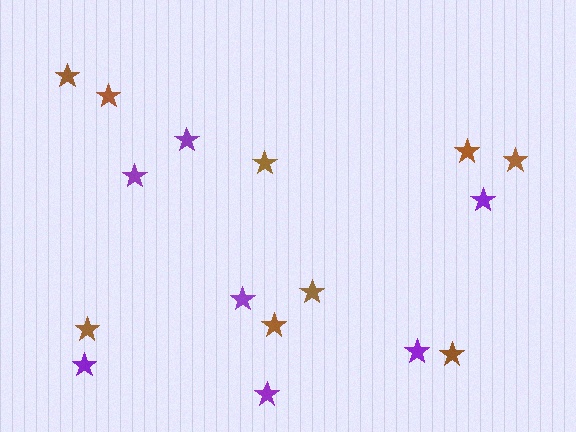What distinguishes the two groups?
There are 2 groups: one group of brown stars (9) and one group of purple stars (7).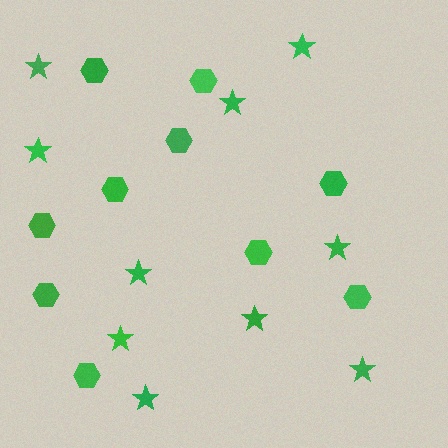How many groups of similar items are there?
There are 2 groups: one group of stars (10) and one group of hexagons (10).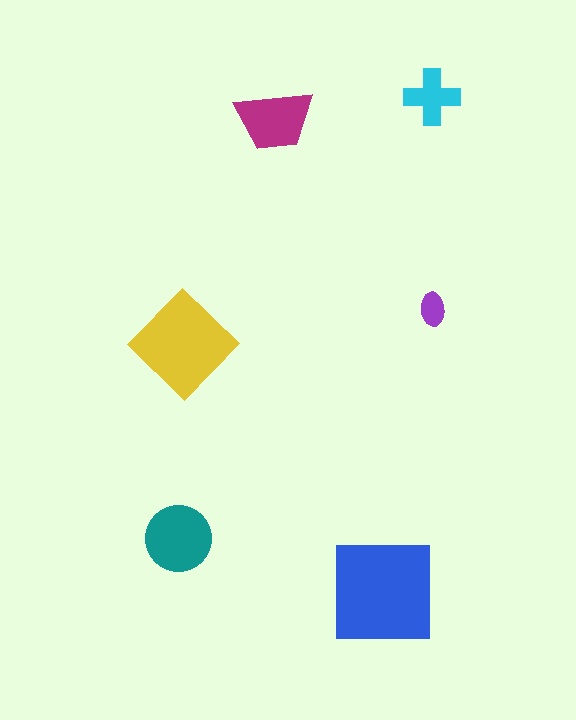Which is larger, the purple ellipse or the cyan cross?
The cyan cross.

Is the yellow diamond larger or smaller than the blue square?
Smaller.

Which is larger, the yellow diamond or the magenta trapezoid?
The yellow diamond.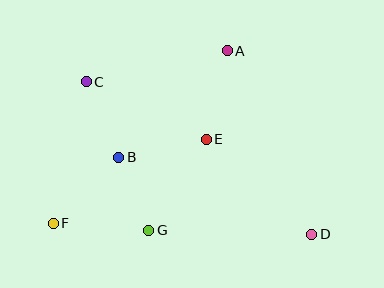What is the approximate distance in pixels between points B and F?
The distance between B and F is approximately 93 pixels.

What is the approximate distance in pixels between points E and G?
The distance between E and G is approximately 108 pixels.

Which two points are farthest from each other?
Points C and D are farthest from each other.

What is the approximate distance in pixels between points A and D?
The distance between A and D is approximately 202 pixels.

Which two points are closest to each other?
Points B and G are closest to each other.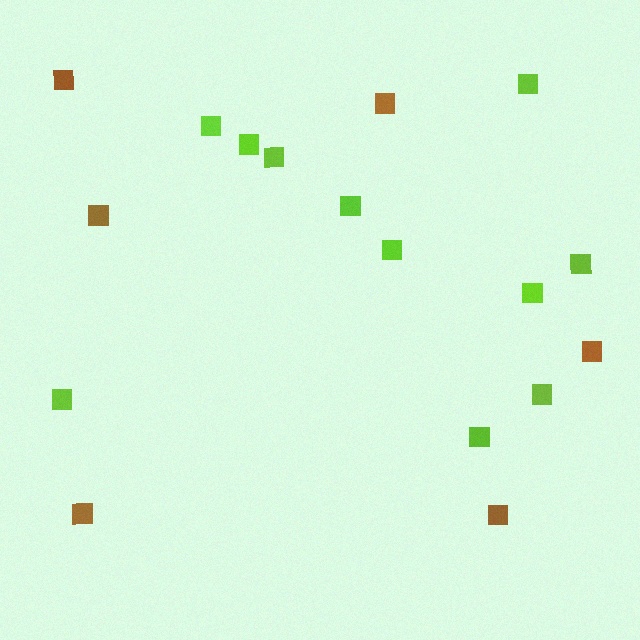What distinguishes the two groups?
There are 2 groups: one group of lime squares (11) and one group of brown squares (6).